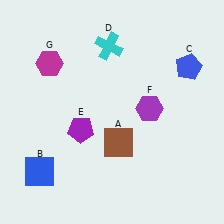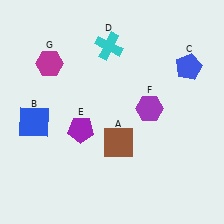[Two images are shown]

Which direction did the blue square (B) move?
The blue square (B) moved up.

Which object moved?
The blue square (B) moved up.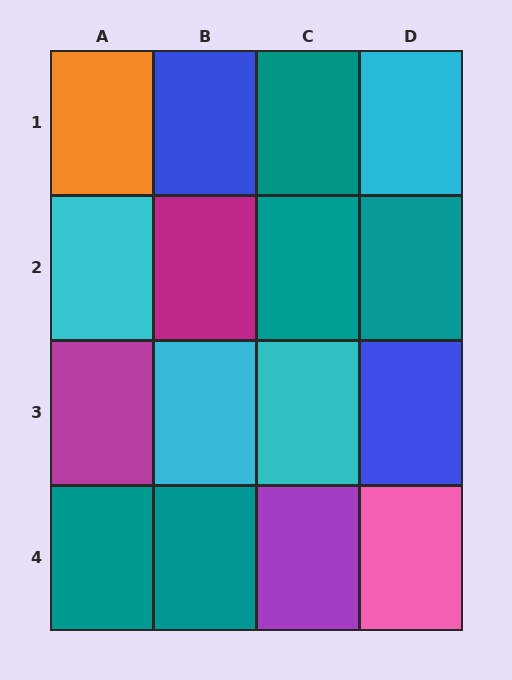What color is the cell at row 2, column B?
Magenta.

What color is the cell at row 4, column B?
Teal.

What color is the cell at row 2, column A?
Cyan.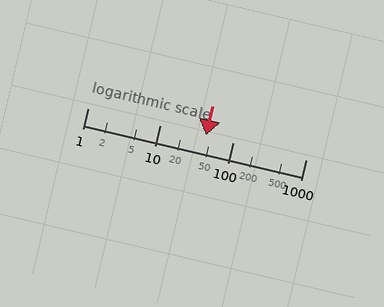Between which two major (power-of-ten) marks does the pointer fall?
The pointer is between 10 and 100.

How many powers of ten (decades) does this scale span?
The scale spans 3 decades, from 1 to 1000.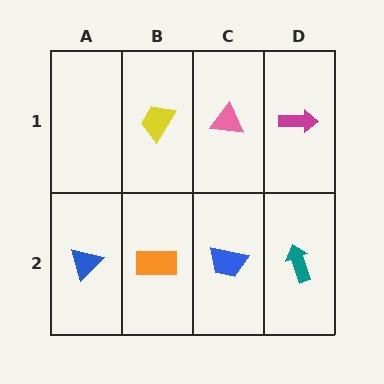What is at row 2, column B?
An orange rectangle.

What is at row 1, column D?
A magenta arrow.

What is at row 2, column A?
A blue triangle.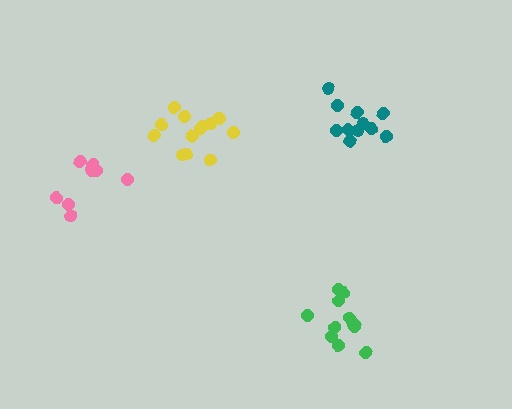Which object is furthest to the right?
The green cluster is rightmost.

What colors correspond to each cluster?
The clusters are colored: teal, green, yellow, pink.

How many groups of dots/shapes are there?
There are 4 groups.